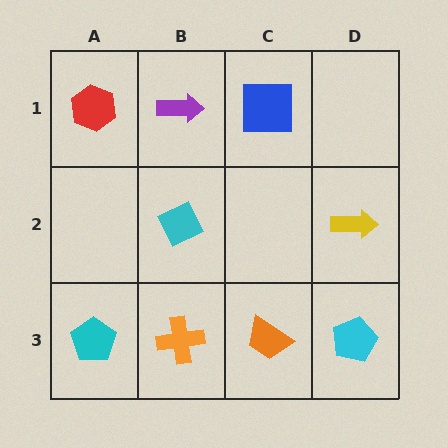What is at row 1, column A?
A red hexagon.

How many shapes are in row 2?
2 shapes.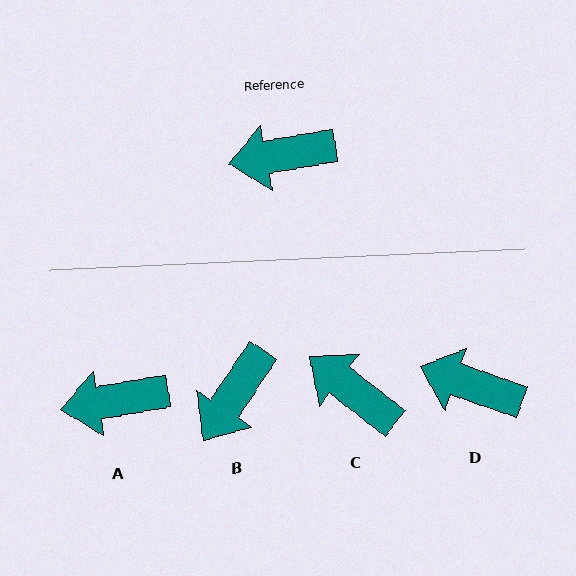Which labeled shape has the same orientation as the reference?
A.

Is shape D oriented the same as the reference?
No, it is off by about 29 degrees.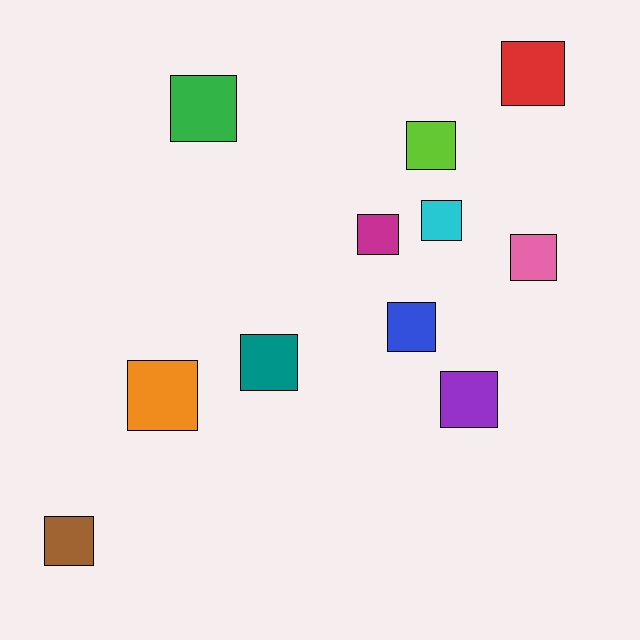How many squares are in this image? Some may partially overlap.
There are 11 squares.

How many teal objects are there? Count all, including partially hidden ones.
There is 1 teal object.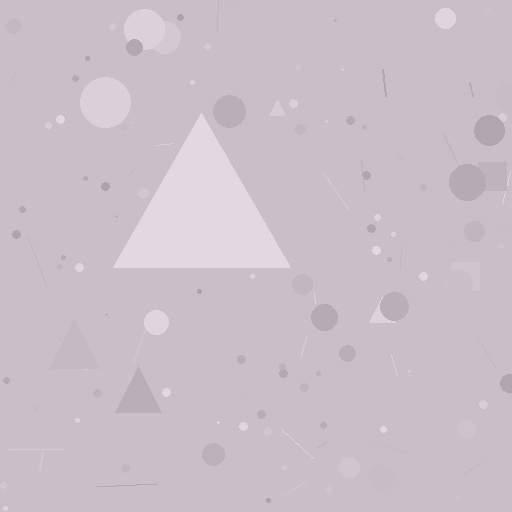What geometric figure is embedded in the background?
A triangle is embedded in the background.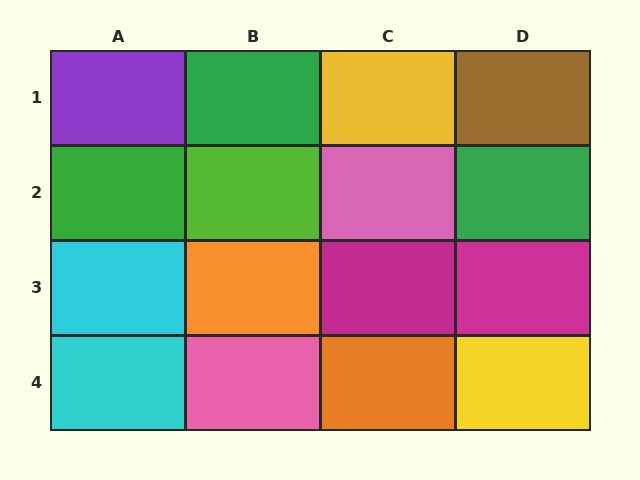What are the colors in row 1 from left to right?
Purple, green, yellow, brown.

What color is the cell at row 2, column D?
Green.